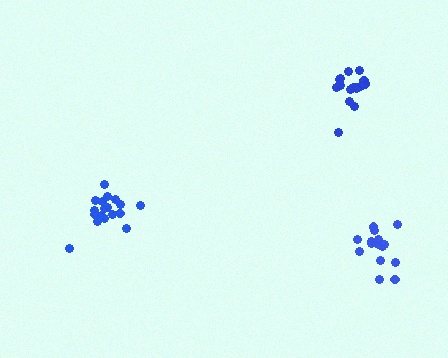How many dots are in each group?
Group 1: 16 dots, Group 2: 18 dots, Group 3: 15 dots (49 total).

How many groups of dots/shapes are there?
There are 3 groups.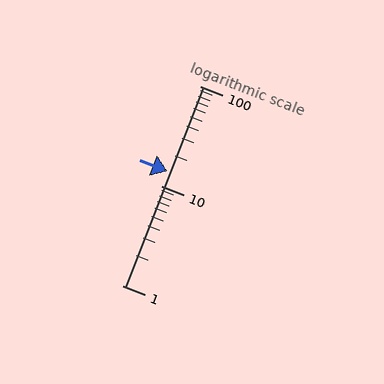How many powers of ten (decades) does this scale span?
The scale spans 2 decades, from 1 to 100.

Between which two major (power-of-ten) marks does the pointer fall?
The pointer is between 10 and 100.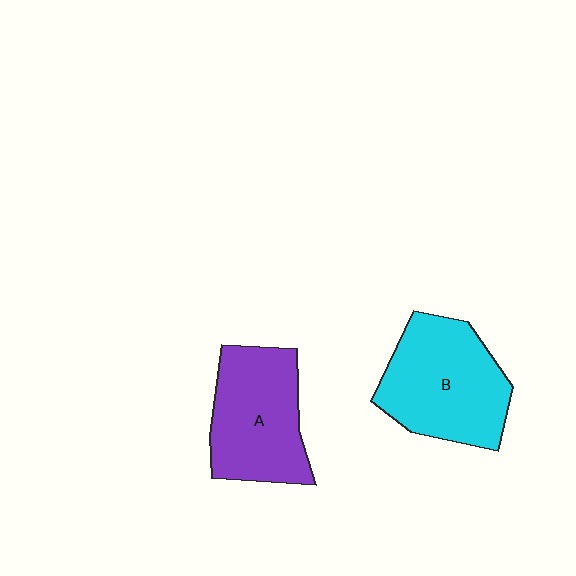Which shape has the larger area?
Shape B (cyan).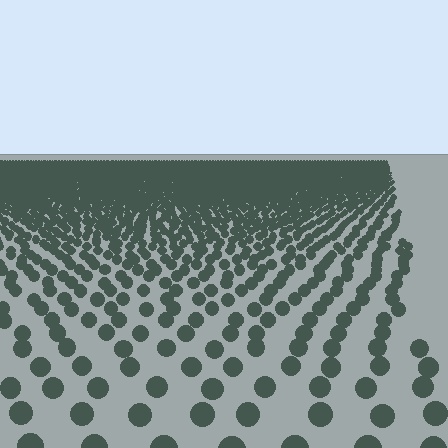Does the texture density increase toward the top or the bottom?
Density increases toward the top.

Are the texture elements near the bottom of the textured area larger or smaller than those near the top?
Larger. Near the bottom, elements are closer to the viewer and appear at a bigger on-screen size.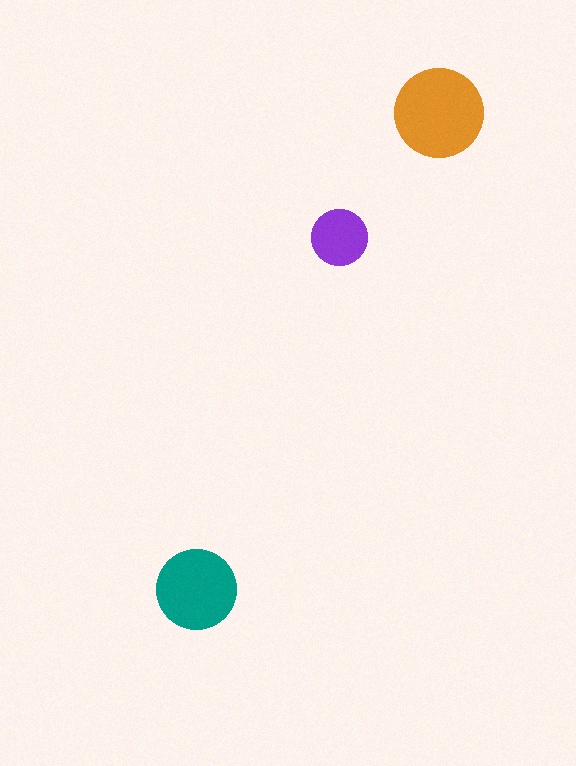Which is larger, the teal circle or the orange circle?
The orange one.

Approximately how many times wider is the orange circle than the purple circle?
About 1.5 times wider.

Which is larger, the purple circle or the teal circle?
The teal one.